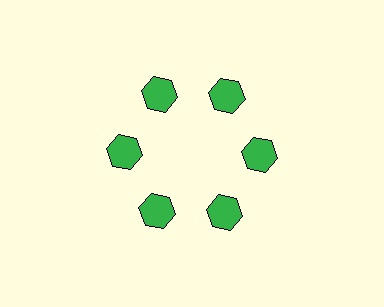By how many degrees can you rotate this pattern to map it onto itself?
The pattern maps onto itself every 60 degrees of rotation.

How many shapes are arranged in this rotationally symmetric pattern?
There are 6 shapes, arranged in 6 groups of 1.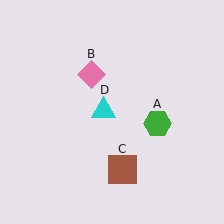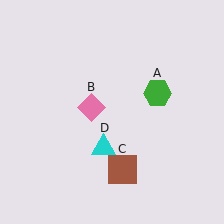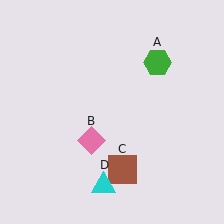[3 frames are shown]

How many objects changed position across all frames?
3 objects changed position: green hexagon (object A), pink diamond (object B), cyan triangle (object D).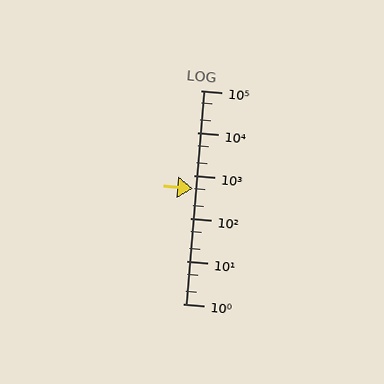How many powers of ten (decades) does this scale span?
The scale spans 5 decades, from 1 to 100000.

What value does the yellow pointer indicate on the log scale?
The pointer indicates approximately 500.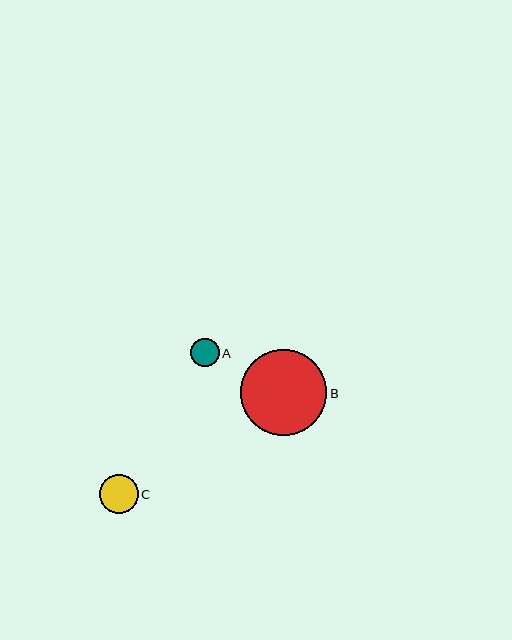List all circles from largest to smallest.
From largest to smallest: B, C, A.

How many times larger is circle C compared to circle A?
Circle C is approximately 1.4 times the size of circle A.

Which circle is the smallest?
Circle A is the smallest with a size of approximately 28 pixels.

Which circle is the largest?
Circle B is the largest with a size of approximately 86 pixels.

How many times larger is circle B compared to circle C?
Circle B is approximately 2.2 times the size of circle C.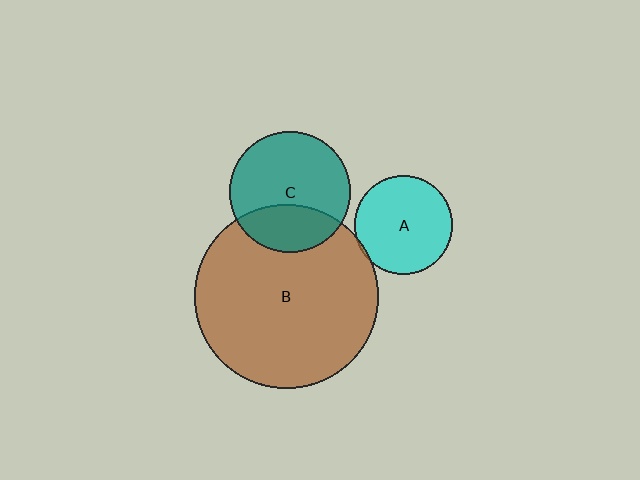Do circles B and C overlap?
Yes.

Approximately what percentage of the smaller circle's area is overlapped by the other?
Approximately 30%.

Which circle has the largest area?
Circle B (brown).